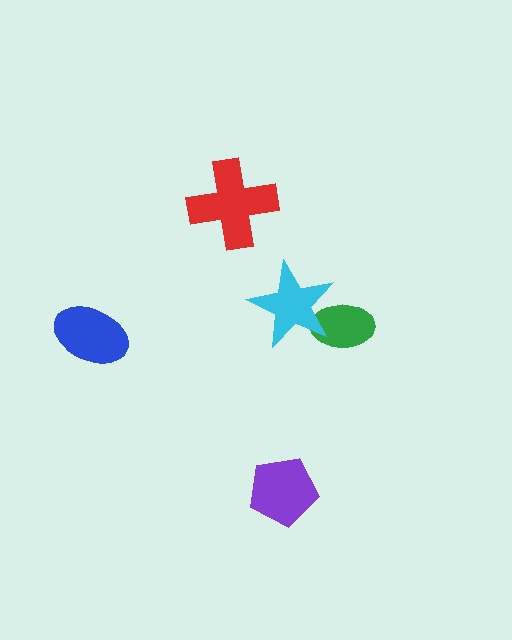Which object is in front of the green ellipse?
The cyan star is in front of the green ellipse.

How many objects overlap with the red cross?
0 objects overlap with the red cross.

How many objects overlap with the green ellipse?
1 object overlaps with the green ellipse.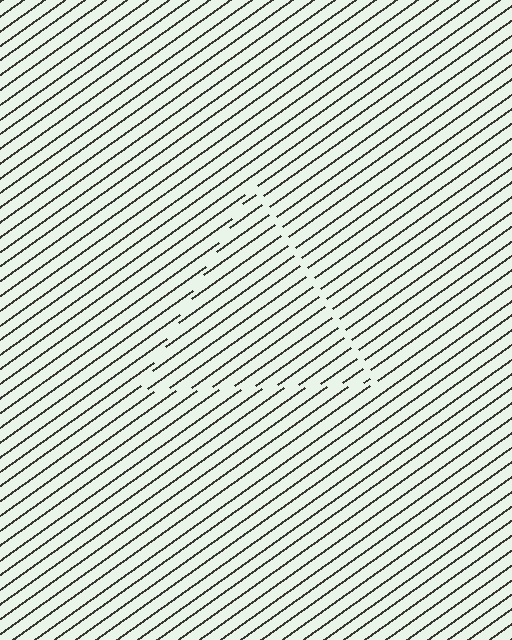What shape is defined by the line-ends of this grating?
An illusory triangle. The interior of the shape contains the same grating, shifted by half a period — the contour is defined by the phase discontinuity where line-ends from the inner and outer gratings abut.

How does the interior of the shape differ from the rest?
The interior of the shape contains the same grating, shifted by half a period — the contour is defined by the phase discontinuity where line-ends from the inner and outer gratings abut.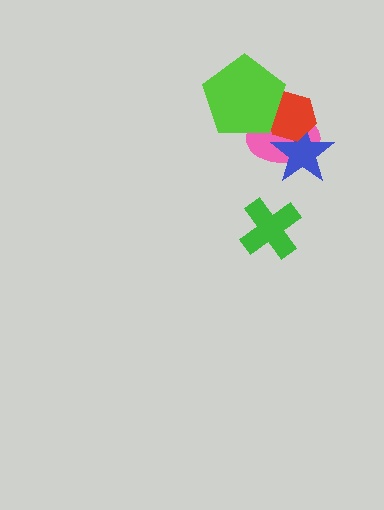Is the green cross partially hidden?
No, no other shape covers it.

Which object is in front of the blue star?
The red hexagon is in front of the blue star.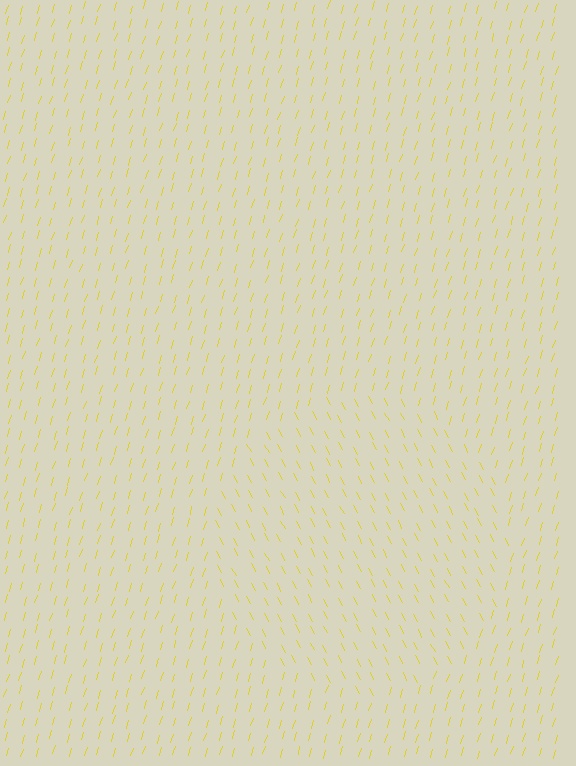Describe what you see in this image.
The image is filled with small yellow line segments. A circle region in the image has lines oriented differently from the surrounding lines, creating a visible texture boundary.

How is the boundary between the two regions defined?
The boundary is defined purely by a change in line orientation (approximately 45 degrees difference). All lines are the same color and thickness.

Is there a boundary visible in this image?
Yes, there is a texture boundary formed by a change in line orientation.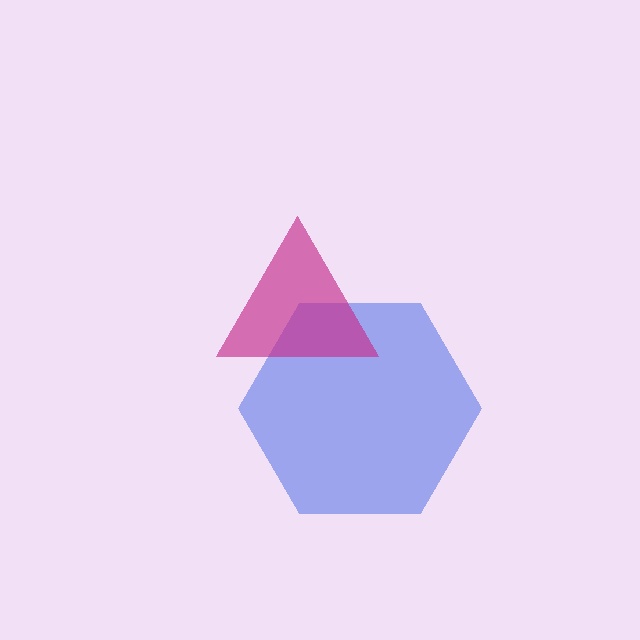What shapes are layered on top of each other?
The layered shapes are: a blue hexagon, a magenta triangle.